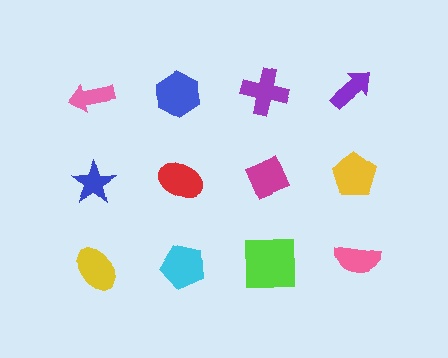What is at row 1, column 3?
A purple cross.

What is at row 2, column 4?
A yellow pentagon.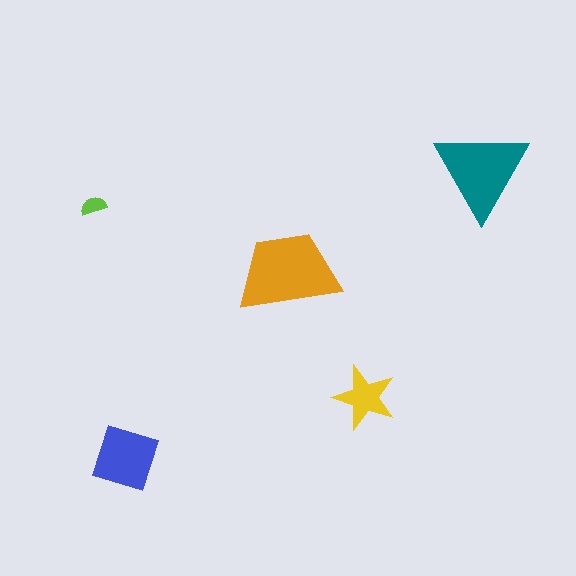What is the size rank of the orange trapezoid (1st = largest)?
1st.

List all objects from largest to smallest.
The orange trapezoid, the teal triangle, the blue square, the yellow star, the lime semicircle.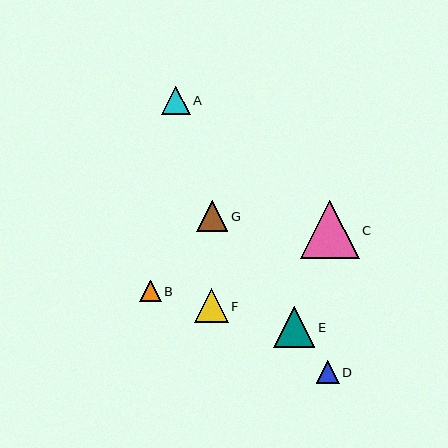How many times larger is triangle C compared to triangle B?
Triangle C is approximately 2.7 times the size of triangle B.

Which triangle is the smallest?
Triangle B is the smallest with a size of approximately 21 pixels.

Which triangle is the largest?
Triangle C is the largest with a size of approximately 59 pixels.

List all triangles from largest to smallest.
From largest to smallest: C, E, F, G, A, D, B.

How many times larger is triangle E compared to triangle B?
Triangle E is approximately 1.9 times the size of triangle B.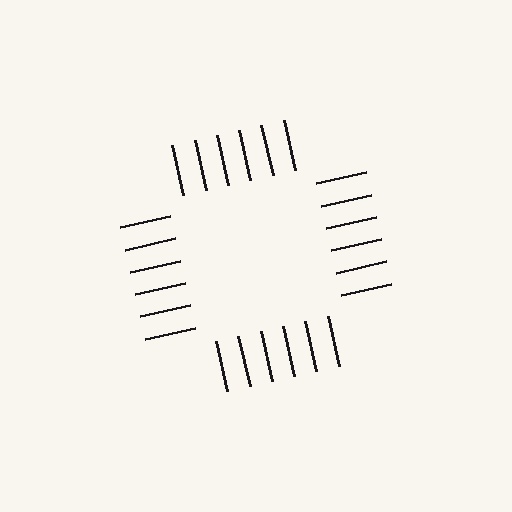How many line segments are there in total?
24 — 6 along each of the 4 edges.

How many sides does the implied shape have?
4 sides — the line-ends trace a square.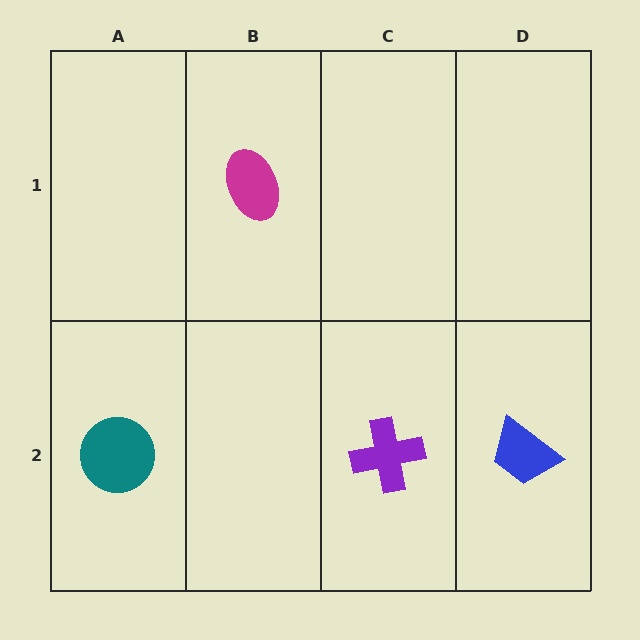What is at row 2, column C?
A purple cross.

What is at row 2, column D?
A blue trapezoid.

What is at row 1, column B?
A magenta ellipse.